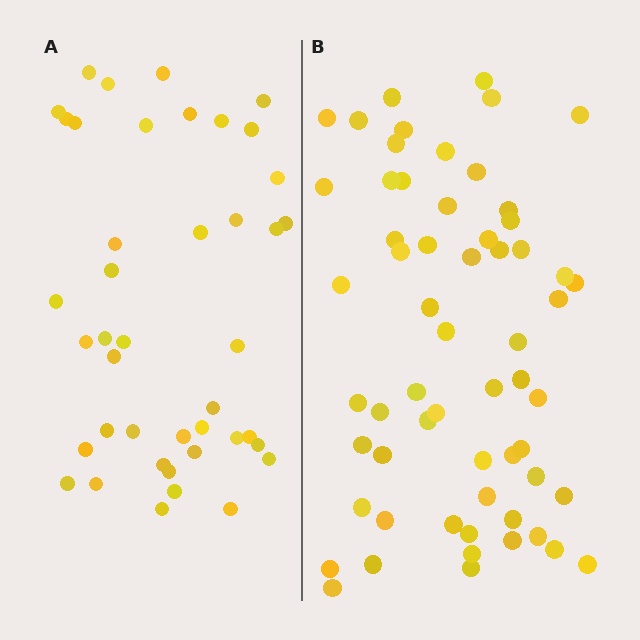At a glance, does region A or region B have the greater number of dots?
Region B (the right region) has more dots.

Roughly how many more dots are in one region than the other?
Region B has approximately 20 more dots than region A.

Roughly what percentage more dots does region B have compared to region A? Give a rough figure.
About 45% more.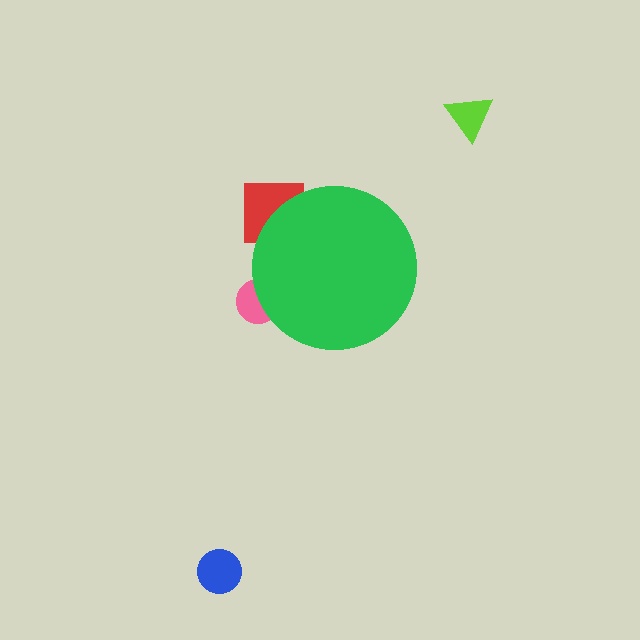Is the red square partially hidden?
Yes, the red square is partially hidden behind the green circle.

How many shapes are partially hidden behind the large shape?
2 shapes are partially hidden.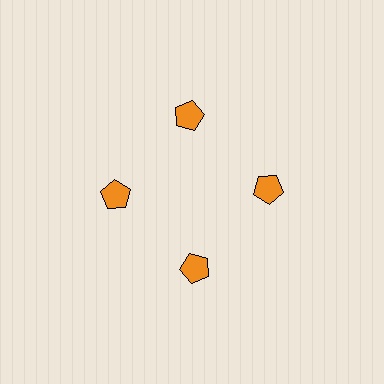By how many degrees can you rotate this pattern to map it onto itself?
The pattern maps onto itself every 90 degrees of rotation.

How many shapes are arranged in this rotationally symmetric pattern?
There are 4 shapes, arranged in 4 groups of 1.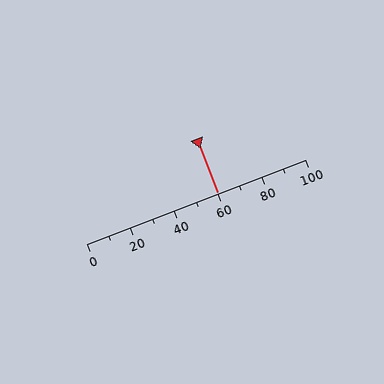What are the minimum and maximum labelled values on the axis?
The axis runs from 0 to 100.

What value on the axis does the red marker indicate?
The marker indicates approximately 60.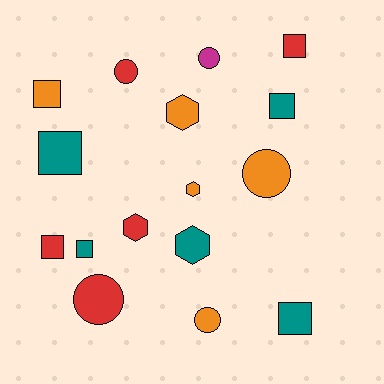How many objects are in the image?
There are 16 objects.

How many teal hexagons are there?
There is 1 teal hexagon.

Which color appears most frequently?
Orange, with 5 objects.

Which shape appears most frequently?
Square, with 7 objects.